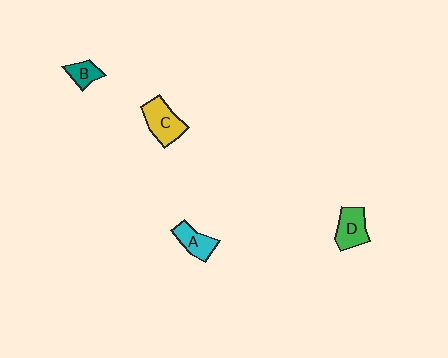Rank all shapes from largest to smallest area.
From largest to smallest: C (yellow), D (green), A (cyan), B (teal).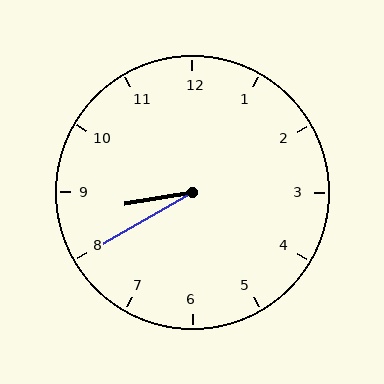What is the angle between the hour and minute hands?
Approximately 20 degrees.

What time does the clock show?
8:40.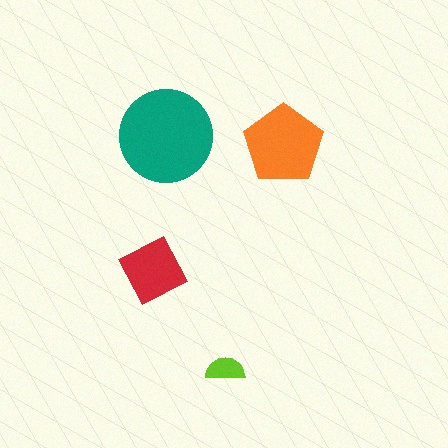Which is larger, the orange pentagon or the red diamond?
The orange pentagon.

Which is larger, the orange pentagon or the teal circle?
The teal circle.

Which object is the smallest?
The lime semicircle.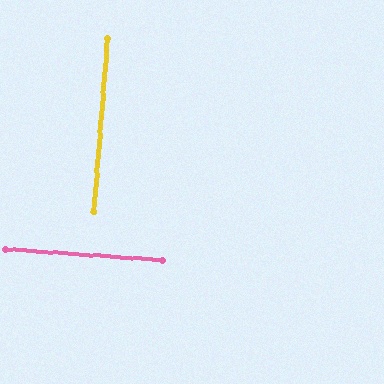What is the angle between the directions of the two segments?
Approximately 90 degrees.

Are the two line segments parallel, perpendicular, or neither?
Perpendicular — they meet at approximately 90°.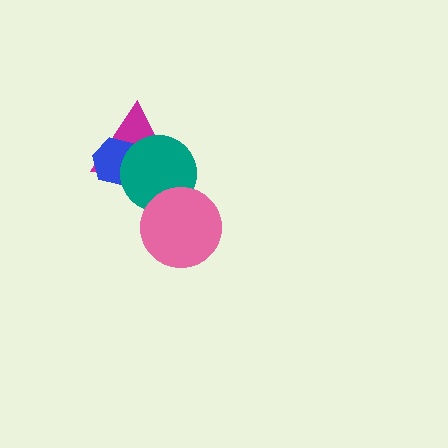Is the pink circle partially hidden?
No, no other shape covers it.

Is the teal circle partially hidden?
Yes, it is partially covered by another shape.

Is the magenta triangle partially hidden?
Yes, it is partially covered by another shape.